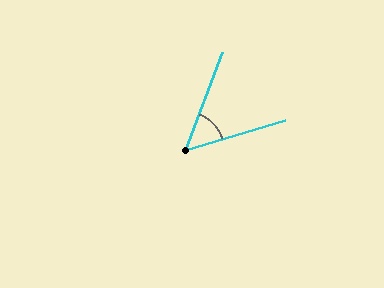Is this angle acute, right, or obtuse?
It is acute.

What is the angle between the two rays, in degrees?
Approximately 52 degrees.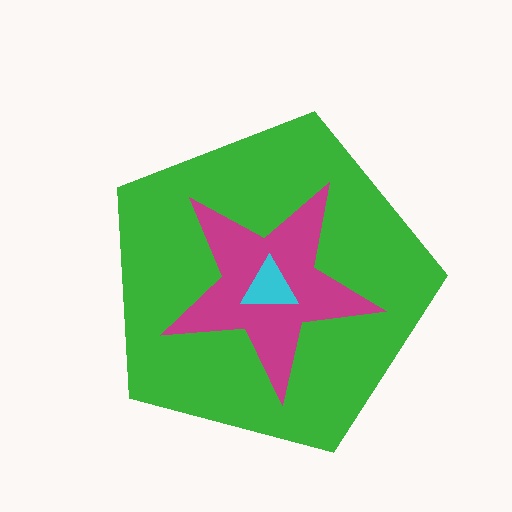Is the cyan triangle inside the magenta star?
Yes.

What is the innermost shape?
The cyan triangle.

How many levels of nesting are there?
3.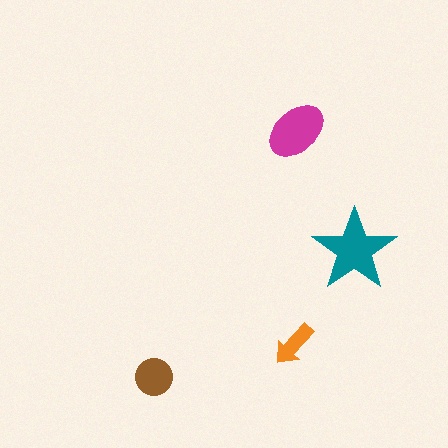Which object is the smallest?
The orange arrow.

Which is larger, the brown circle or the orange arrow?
The brown circle.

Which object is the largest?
The teal star.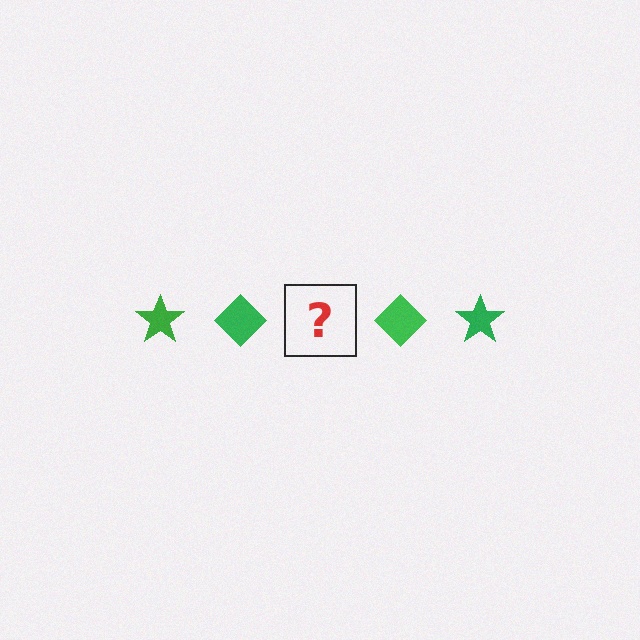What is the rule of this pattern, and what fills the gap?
The rule is that the pattern cycles through star, diamond shapes in green. The gap should be filled with a green star.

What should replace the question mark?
The question mark should be replaced with a green star.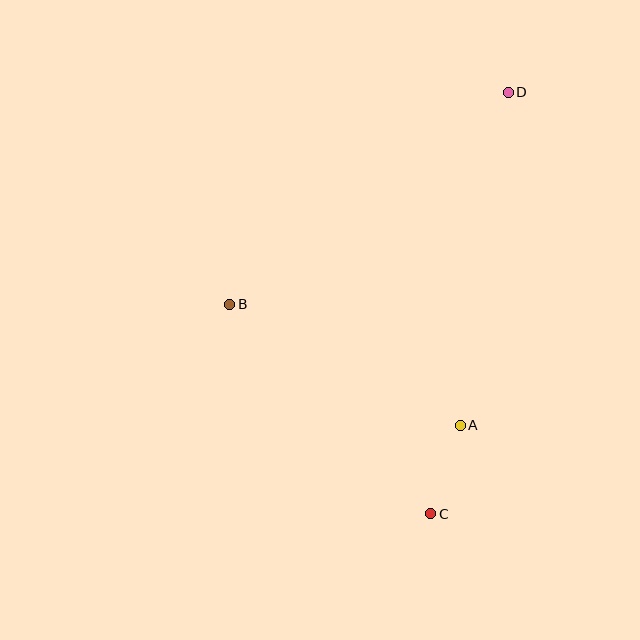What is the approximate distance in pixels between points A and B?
The distance between A and B is approximately 260 pixels.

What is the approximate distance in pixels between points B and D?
The distance between B and D is approximately 350 pixels.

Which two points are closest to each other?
Points A and C are closest to each other.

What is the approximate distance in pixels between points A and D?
The distance between A and D is approximately 337 pixels.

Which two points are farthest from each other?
Points C and D are farthest from each other.